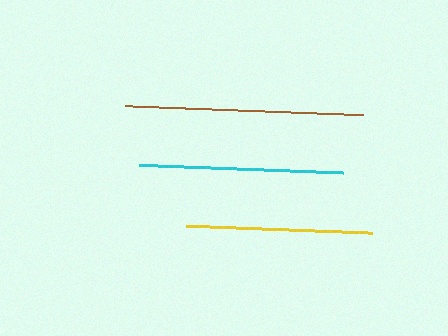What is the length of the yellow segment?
The yellow segment is approximately 186 pixels long.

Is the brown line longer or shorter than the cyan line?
The brown line is longer than the cyan line.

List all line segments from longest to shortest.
From longest to shortest: brown, cyan, yellow.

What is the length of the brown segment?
The brown segment is approximately 239 pixels long.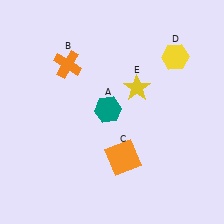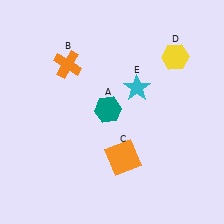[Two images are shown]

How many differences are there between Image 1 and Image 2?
There is 1 difference between the two images.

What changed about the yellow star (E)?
In Image 1, E is yellow. In Image 2, it changed to cyan.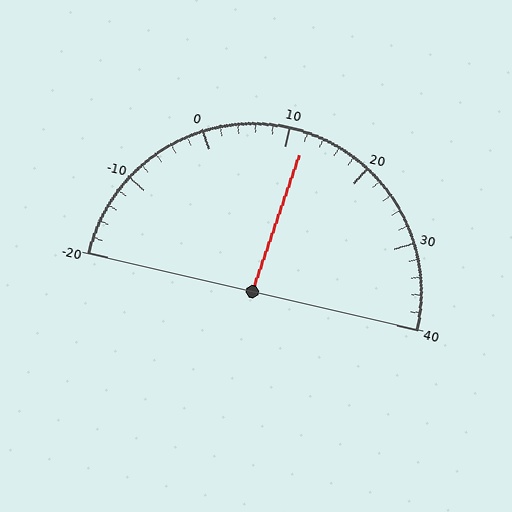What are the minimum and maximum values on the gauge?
The gauge ranges from -20 to 40.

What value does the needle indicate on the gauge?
The needle indicates approximately 12.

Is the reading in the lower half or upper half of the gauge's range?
The reading is in the upper half of the range (-20 to 40).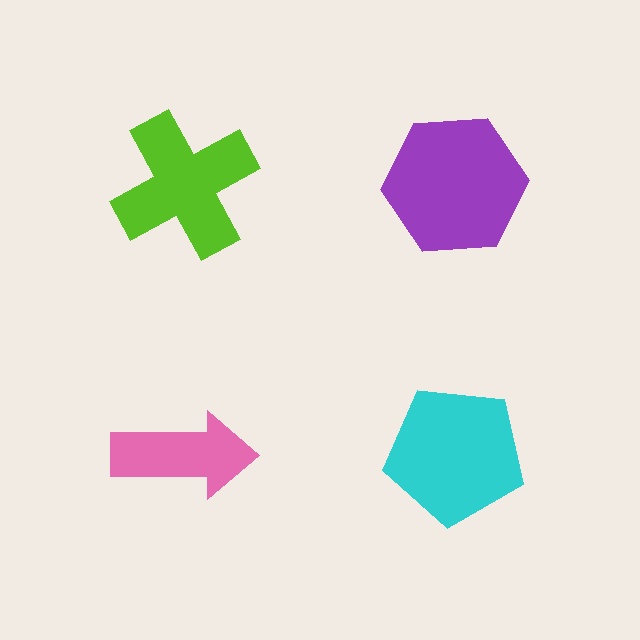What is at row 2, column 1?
A pink arrow.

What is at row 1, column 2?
A purple hexagon.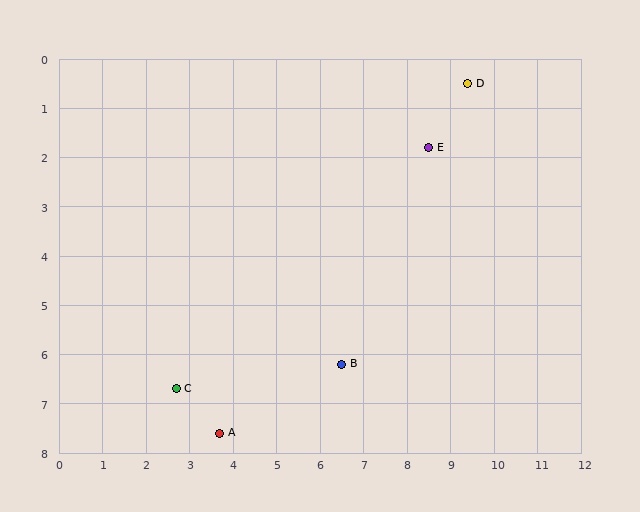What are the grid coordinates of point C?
Point C is at approximately (2.7, 6.7).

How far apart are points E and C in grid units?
Points E and C are about 7.6 grid units apart.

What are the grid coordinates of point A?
Point A is at approximately (3.7, 7.6).